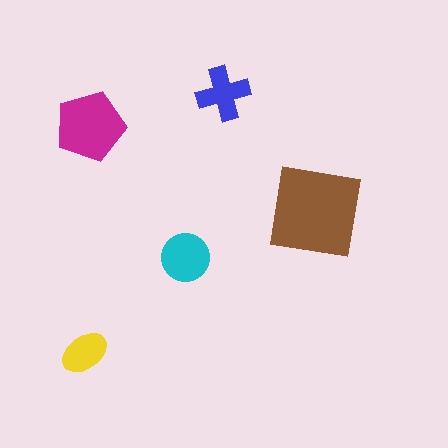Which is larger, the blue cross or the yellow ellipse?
The blue cross.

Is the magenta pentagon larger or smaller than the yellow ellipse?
Larger.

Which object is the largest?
The brown square.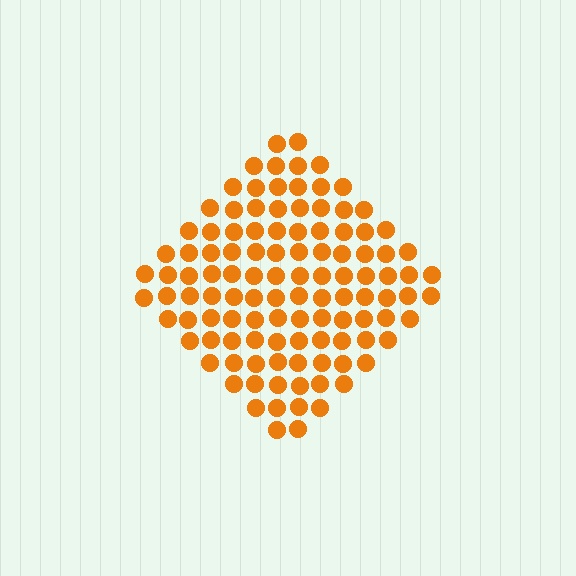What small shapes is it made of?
It is made of small circles.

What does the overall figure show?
The overall figure shows a diamond.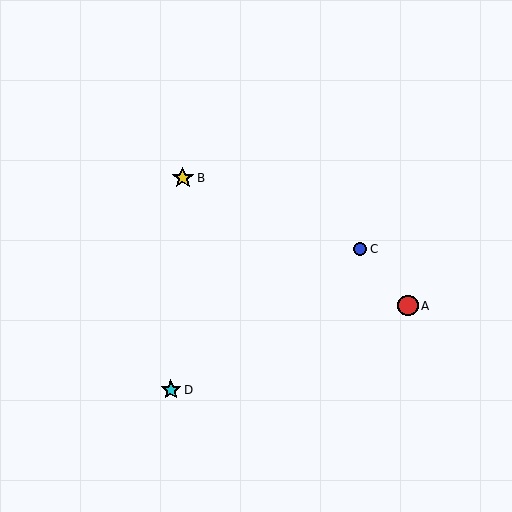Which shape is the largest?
The yellow star (labeled B) is the largest.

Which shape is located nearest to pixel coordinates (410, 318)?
The red circle (labeled A) at (408, 306) is nearest to that location.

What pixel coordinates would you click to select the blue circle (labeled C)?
Click at (360, 249) to select the blue circle C.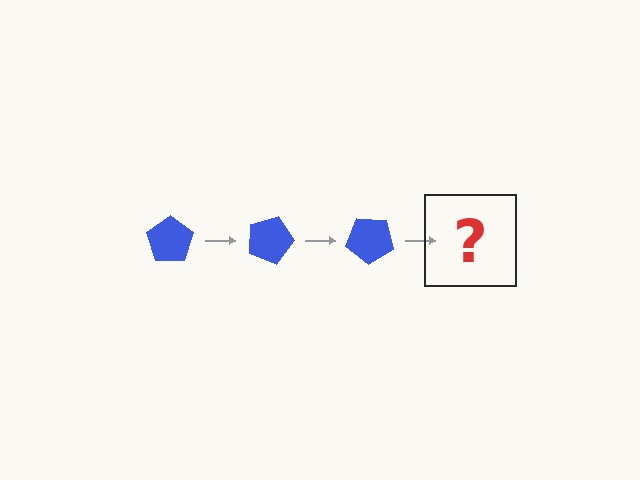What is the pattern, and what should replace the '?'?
The pattern is that the pentagon rotates 20 degrees each step. The '?' should be a blue pentagon rotated 60 degrees.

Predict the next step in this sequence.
The next step is a blue pentagon rotated 60 degrees.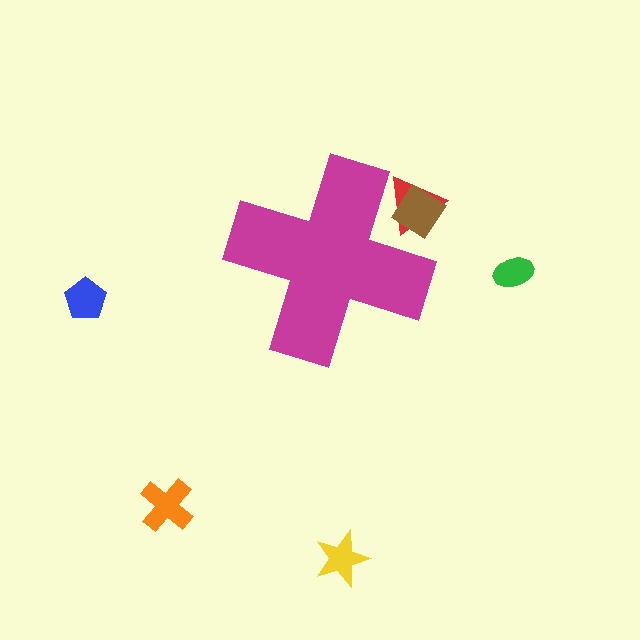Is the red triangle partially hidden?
Yes, the red triangle is partially hidden behind the magenta cross.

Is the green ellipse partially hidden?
No, the green ellipse is fully visible.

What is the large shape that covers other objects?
A magenta cross.